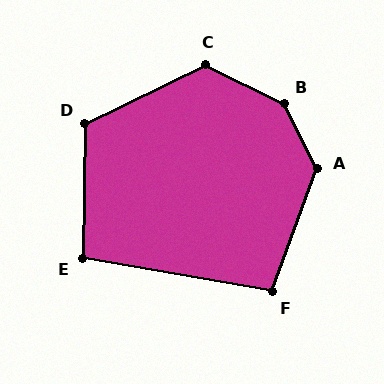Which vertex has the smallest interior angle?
E, at approximately 99 degrees.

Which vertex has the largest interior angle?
B, at approximately 143 degrees.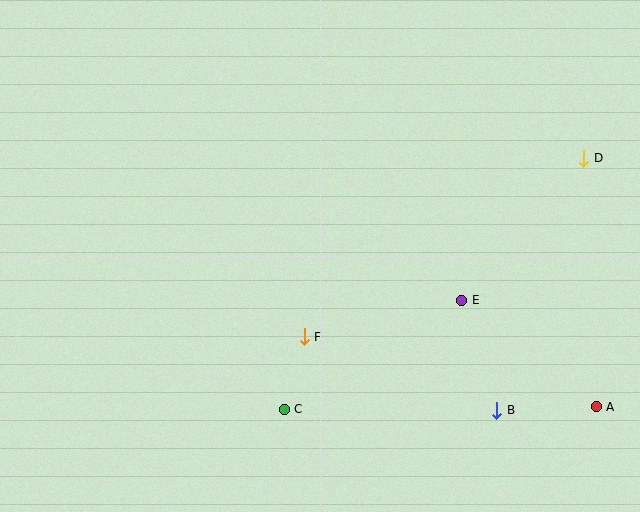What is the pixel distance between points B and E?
The distance between B and E is 115 pixels.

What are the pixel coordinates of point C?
Point C is at (284, 409).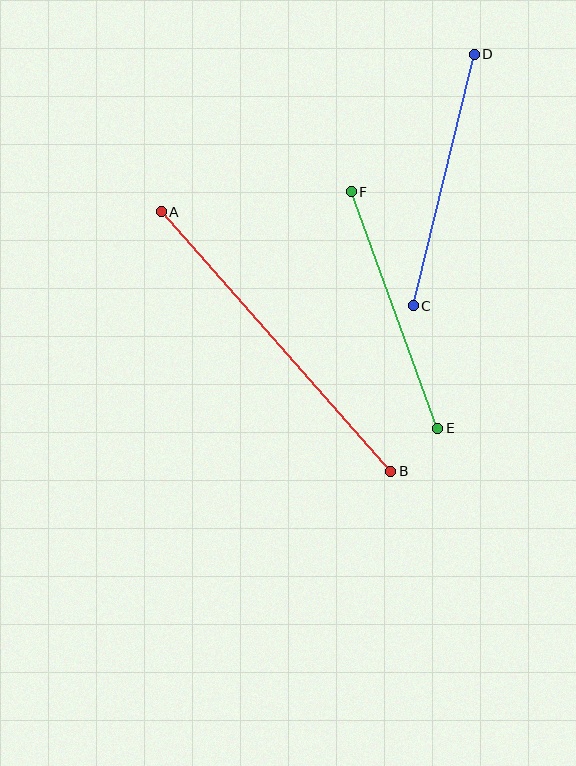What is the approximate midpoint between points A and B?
The midpoint is at approximately (276, 342) pixels.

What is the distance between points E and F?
The distance is approximately 252 pixels.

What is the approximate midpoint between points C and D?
The midpoint is at approximately (444, 180) pixels.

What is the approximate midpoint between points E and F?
The midpoint is at approximately (394, 310) pixels.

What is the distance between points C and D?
The distance is approximately 259 pixels.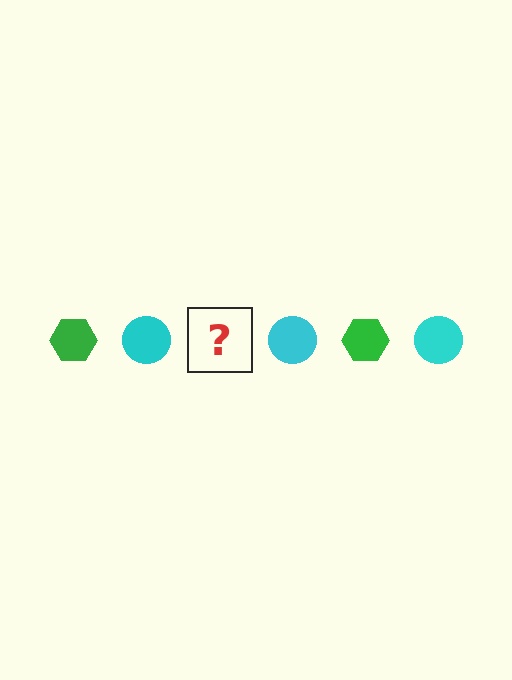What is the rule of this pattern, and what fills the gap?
The rule is that the pattern alternates between green hexagon and cyan circle. The gap should be filled with a green hexagon.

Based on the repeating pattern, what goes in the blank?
The blank should be a green hexagon.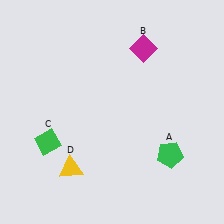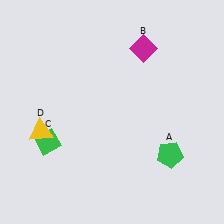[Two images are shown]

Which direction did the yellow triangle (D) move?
The yellow triangle (D) moved up.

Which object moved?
The yellow triangle (D) moved up.